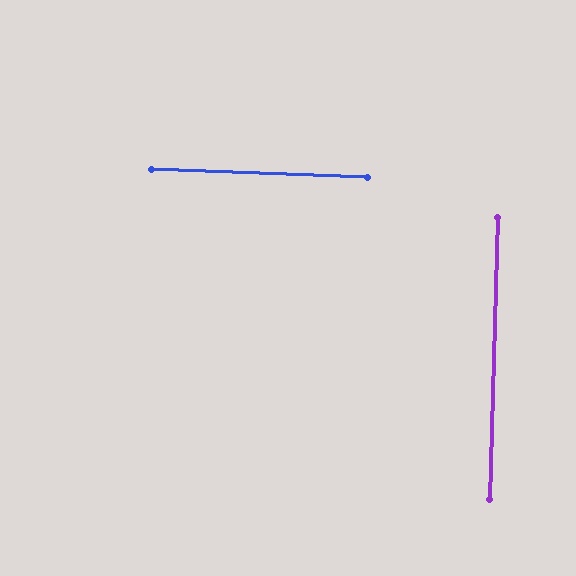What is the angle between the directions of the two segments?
Approximately 89 degrees.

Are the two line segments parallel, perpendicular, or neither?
Perpendicular — they meet at approximately 89°.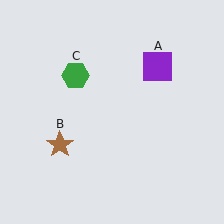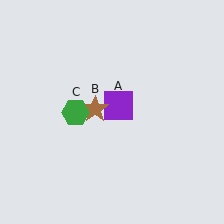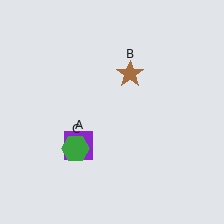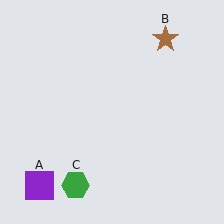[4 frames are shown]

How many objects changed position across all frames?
3 objects changed position: purple square (object A), brown star (object B), green hexagon (object C).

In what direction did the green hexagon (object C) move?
The green hexagon (object C) moved down.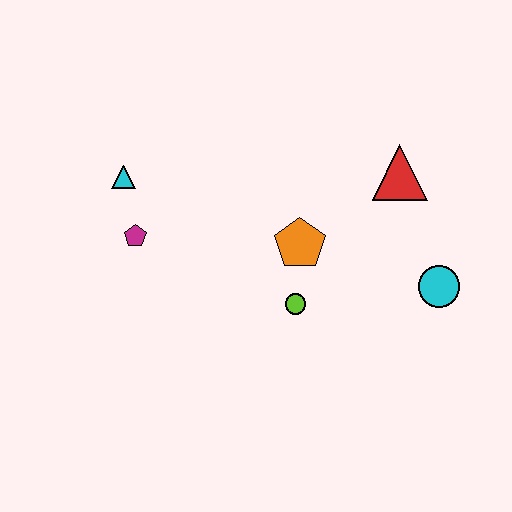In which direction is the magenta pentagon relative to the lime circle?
The magenta pentagon is to the left of the lime circle.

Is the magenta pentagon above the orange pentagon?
Yes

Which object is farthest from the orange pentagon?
The cyan triangle is farthest from the orange pentagon.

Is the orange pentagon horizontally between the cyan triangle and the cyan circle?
Yes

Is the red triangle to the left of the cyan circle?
Yes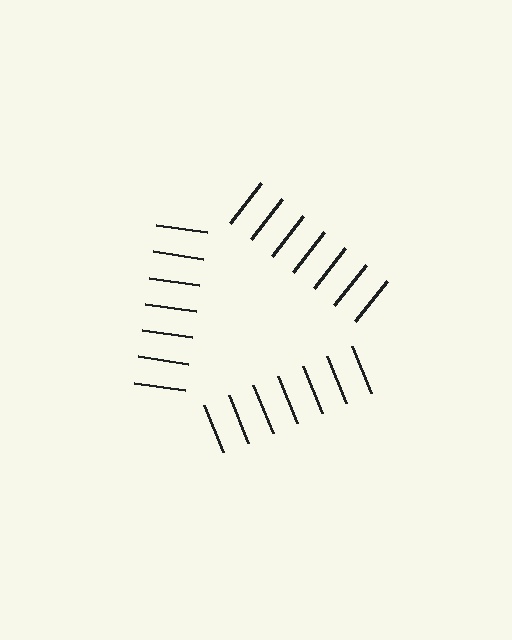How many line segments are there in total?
21 — 7 along each of the 3 edges.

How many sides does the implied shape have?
3 sides — the line-ends trace a triangle.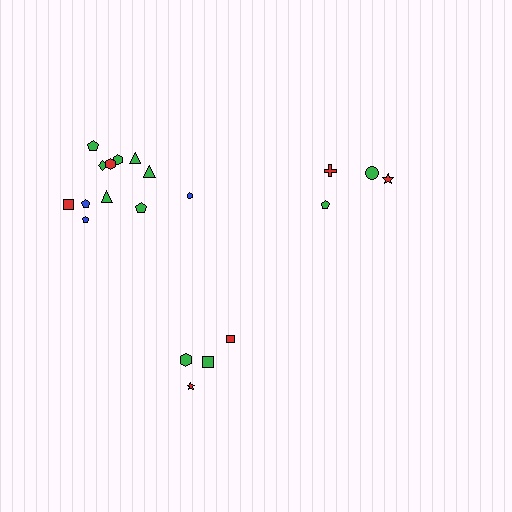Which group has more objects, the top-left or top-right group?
The top-left group.